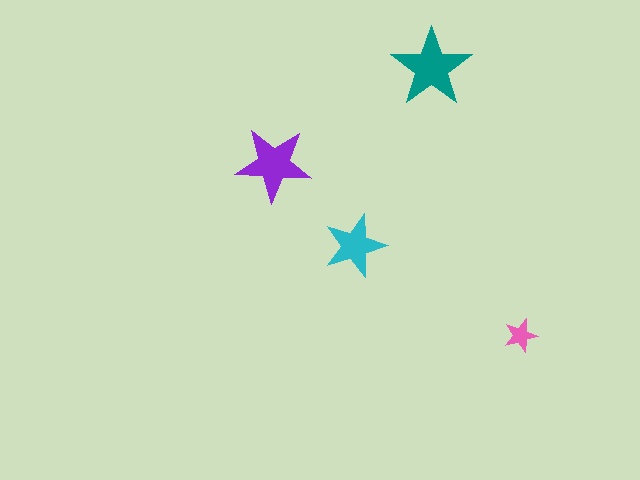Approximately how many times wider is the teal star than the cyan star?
About 1.5 times wider.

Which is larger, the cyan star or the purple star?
The purple one.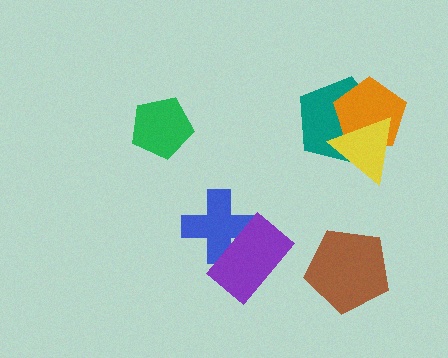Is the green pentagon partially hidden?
No, no other shape covers it.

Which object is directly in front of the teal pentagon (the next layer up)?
The orange pentagon is directly in front of the teal pentagon.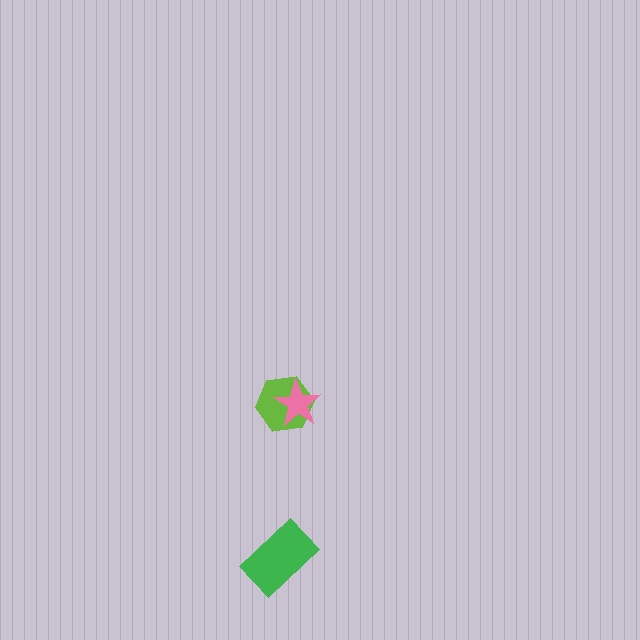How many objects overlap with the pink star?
1 object overlaps with the pink star.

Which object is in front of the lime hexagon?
The pink star is in front of the lime hexagon.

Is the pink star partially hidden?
No, no other shape covers it.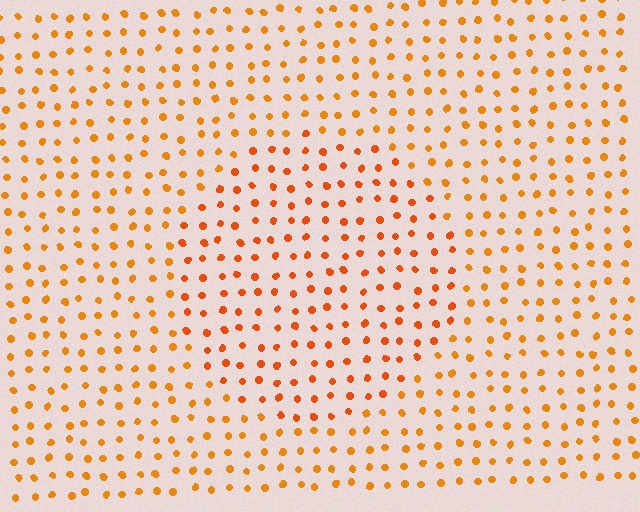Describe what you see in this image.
The image is filled with small orange elements in a uniform arrangement. A circle-shaped region is visible where the elements are tinted to a slightly different hue, forming a subtle color boundary.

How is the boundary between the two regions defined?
The boundary is defined purely by a slight shift in hue (about 16 degrees). Spacing, size, and orientation are identical on both sides.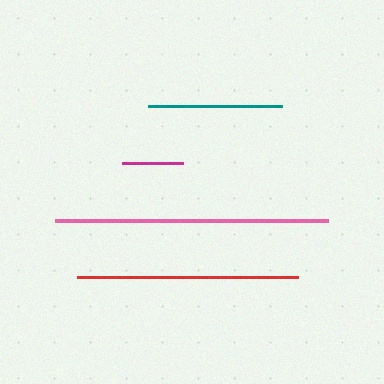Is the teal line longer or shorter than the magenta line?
The teal line is longer than the magenta line.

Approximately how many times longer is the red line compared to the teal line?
The red line is approximately 1.6 times the length of the teal line.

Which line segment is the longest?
The pink line is the longest at approximately 274 pixels.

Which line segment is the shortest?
The magenta line is the shortest at approximately 61 pixels.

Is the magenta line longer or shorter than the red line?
The red line is longer than the magenta line.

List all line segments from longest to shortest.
From longest to shortest: pink, red, teal, magenta.